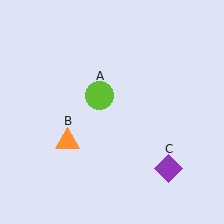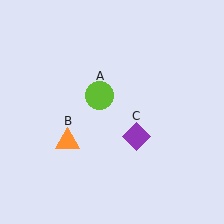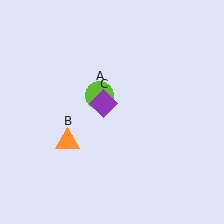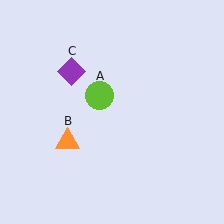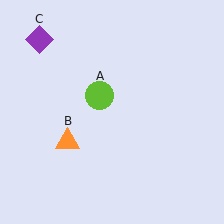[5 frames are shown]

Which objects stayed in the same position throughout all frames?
Lime circle (object A) and orange triangle (object B) remained stationary.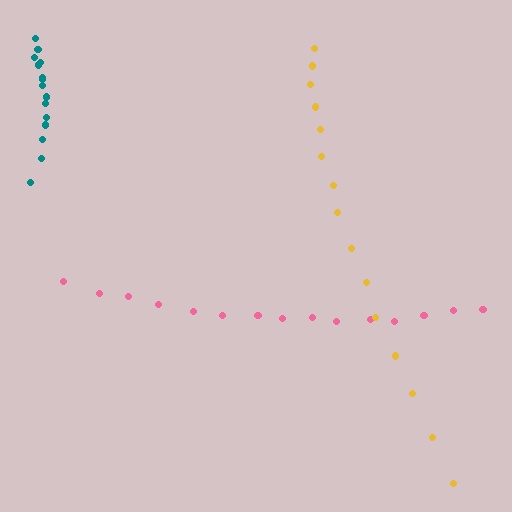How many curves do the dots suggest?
There are 3 distinct paths.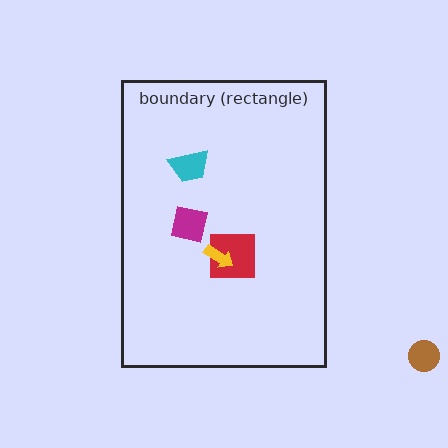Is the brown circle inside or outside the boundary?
Outside.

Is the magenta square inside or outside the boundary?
Inside.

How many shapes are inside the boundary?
4 inside, 1 outside.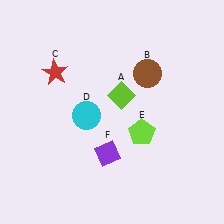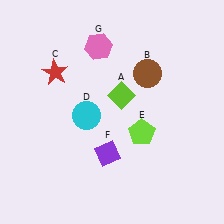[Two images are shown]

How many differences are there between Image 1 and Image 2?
There is 1 difference between the two images.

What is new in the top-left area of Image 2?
A pink hexagon (G) was added in the top-left area of Image 2.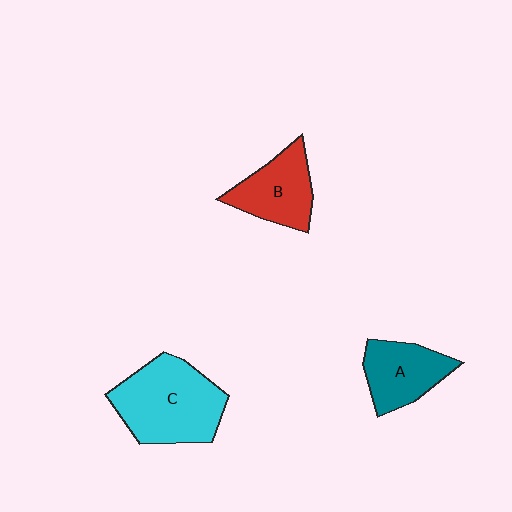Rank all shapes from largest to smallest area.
From largest to smallest: C (cyan), B (red), A (teal).